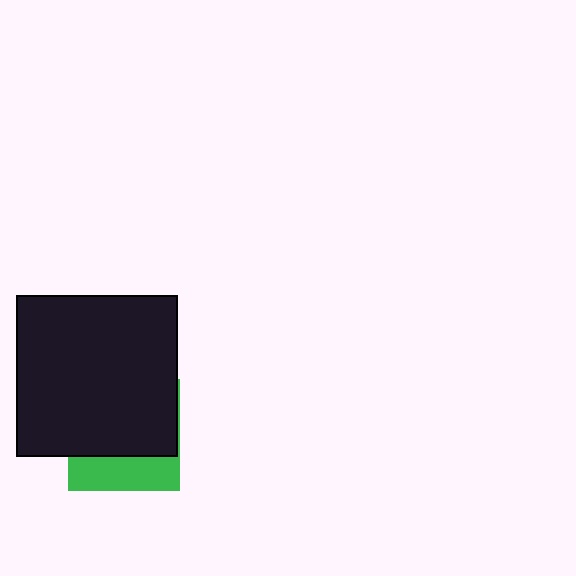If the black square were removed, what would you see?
You would see the complete green square.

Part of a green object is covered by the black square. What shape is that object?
It is a square.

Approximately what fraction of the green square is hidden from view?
Roughly 68% of the green square is hidden behind the black square.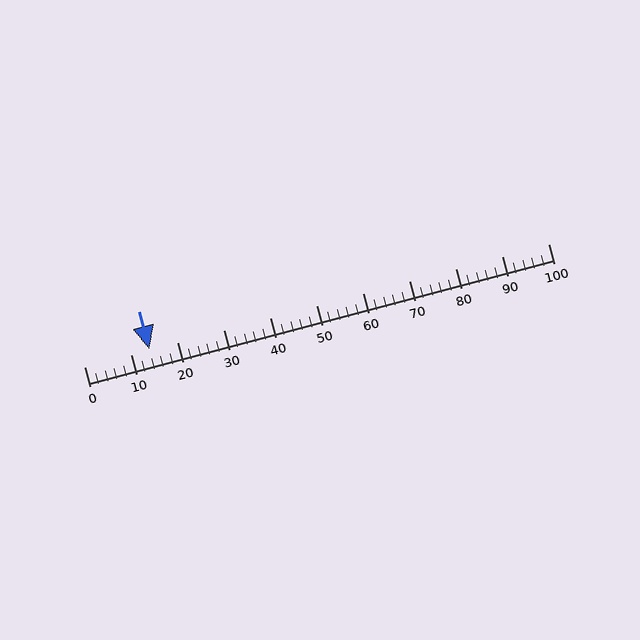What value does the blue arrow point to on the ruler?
The blue arrow points to approximately 14.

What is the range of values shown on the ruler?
The ruler shows values from 0 to 100.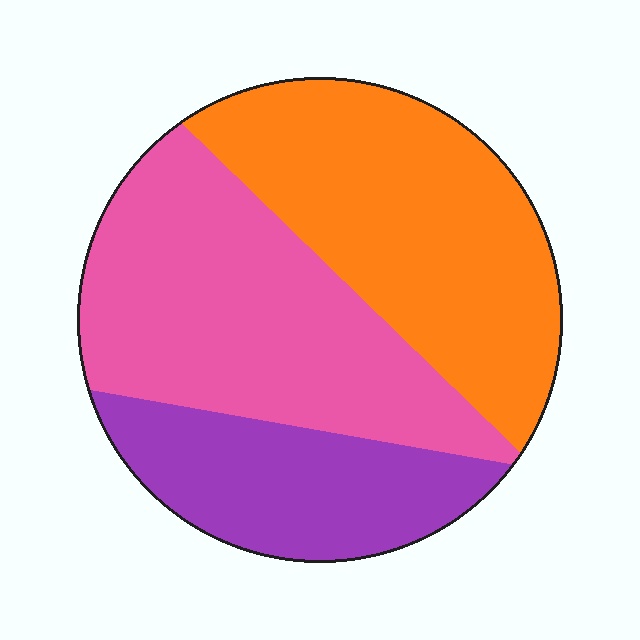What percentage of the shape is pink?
Pink takes up about two fifths (2/5) of the shape.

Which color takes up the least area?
Purple, at roughly 20%.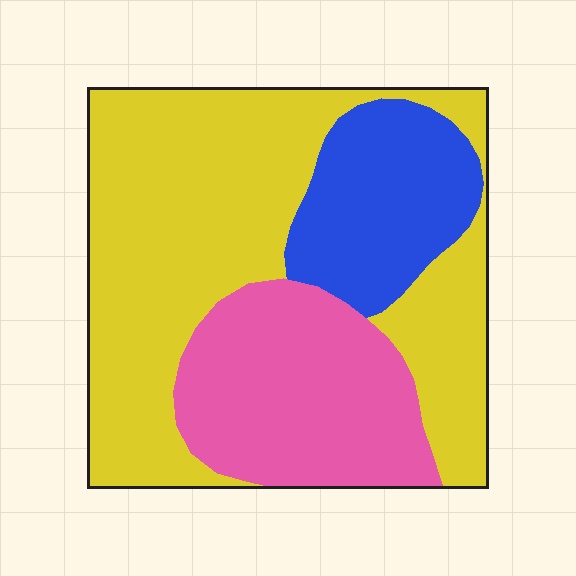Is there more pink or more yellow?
Yellow.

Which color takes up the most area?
Yellow, at roughly 55%.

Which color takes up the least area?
Blue, at roughly 20%.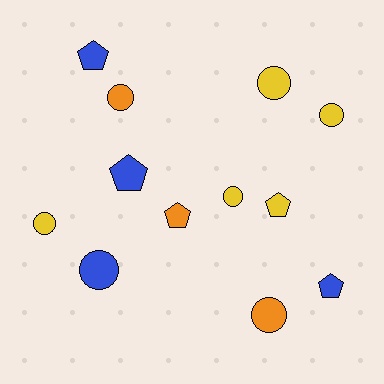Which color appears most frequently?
Yellow, with 5 objects.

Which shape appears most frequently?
Circle, with 7 objects.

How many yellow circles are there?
There are 4 yellow circles.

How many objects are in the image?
There are 12 objects.